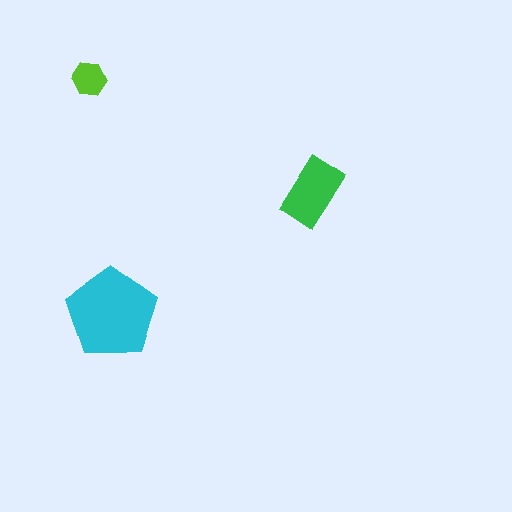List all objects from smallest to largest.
The lime hexagon, the green rectangle, the cyan pentagon.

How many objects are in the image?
There are 3 objects in the image.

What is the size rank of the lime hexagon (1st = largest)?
3rd.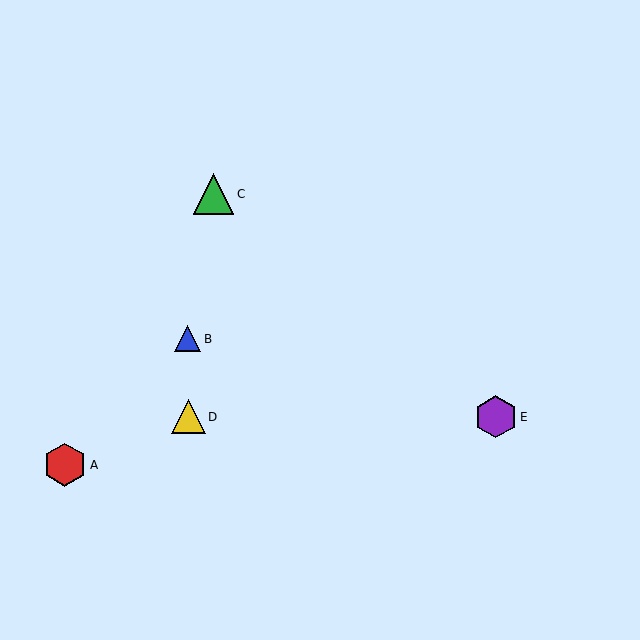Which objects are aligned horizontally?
Objects D, E are aligned horizontally.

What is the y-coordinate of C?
Object C is at y≈194.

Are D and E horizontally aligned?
Yes, both are at y≈417.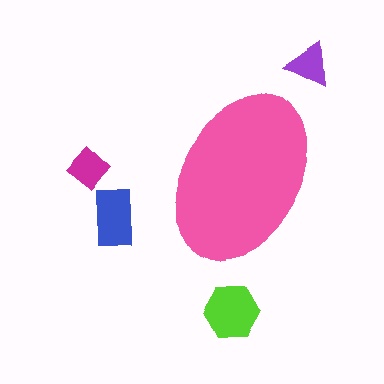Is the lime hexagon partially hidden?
No, the lime hexagon is fully visible.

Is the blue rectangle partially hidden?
No, the blue rectangle is fully visible.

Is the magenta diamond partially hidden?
No, the magenta diamond is fully visible.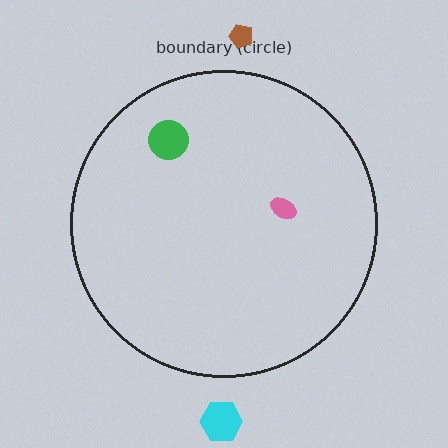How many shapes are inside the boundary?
2 inside, 2 outside.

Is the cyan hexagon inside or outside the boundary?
Outside.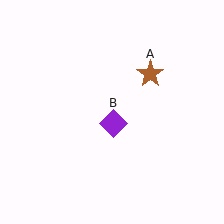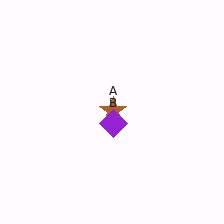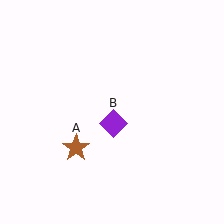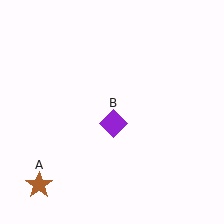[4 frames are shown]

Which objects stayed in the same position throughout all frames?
Purple diamond (object B) remained stationary.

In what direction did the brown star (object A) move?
The brown star (object A) moved down and to the left.